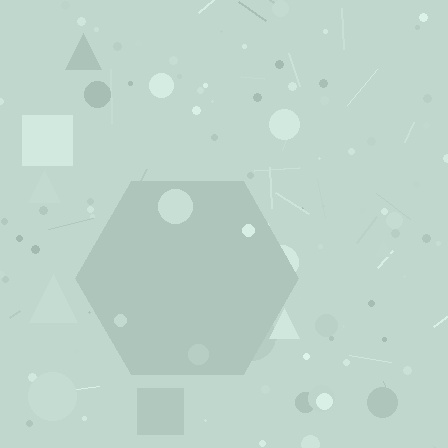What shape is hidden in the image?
A hexagon is hidden in the image.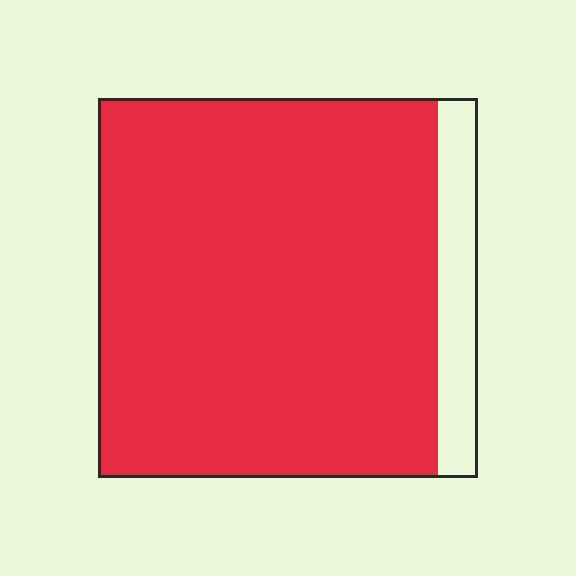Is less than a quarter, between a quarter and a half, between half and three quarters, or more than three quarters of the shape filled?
More than three quarters.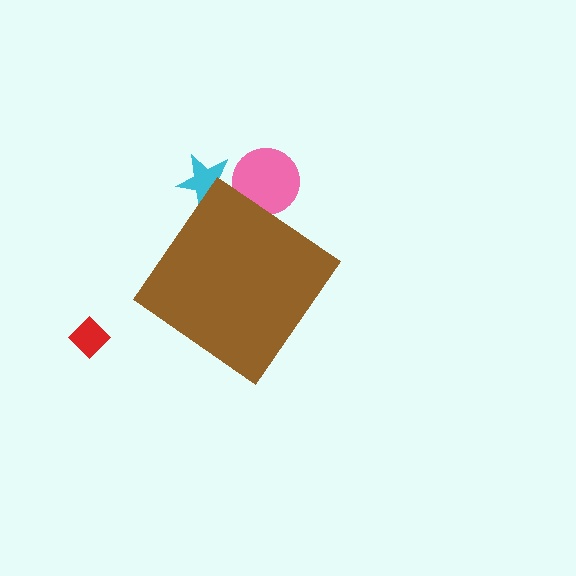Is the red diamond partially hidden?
No, the red diamond is fully visible.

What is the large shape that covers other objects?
A brown diamond.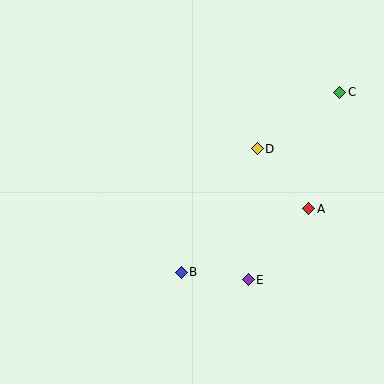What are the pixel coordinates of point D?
Point D is at (257, 149).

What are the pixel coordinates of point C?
Point C is at (340, 92).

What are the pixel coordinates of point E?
Point E is at (248, 280).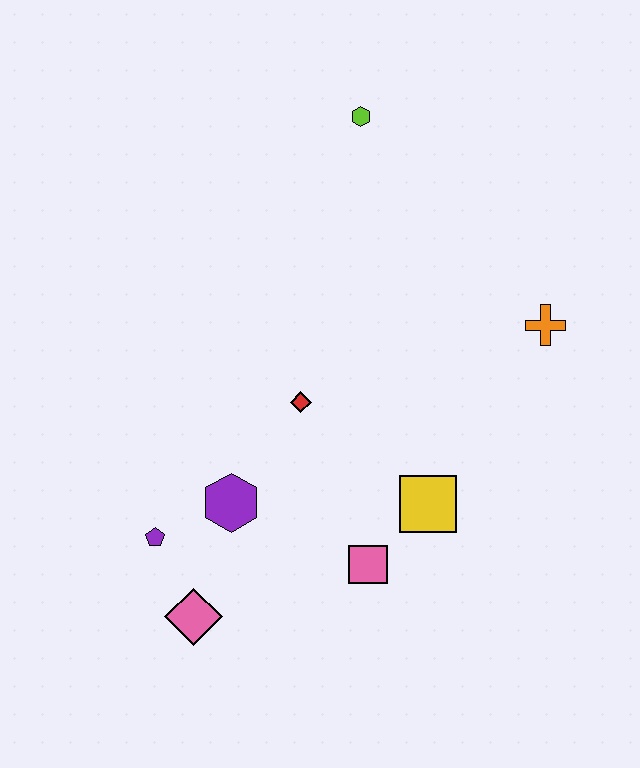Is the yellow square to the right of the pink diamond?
Yes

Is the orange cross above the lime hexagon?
No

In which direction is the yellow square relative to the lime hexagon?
The yellow square is below the lime hexagon.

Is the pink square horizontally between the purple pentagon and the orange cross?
Yes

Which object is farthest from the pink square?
The lime hexagon is farthest from the pink square.